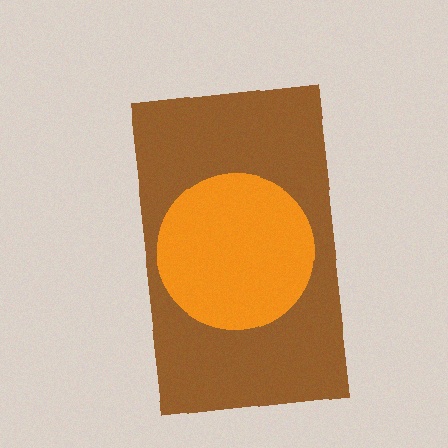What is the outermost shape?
The brown rectangle.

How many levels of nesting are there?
2.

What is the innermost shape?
The orange circle.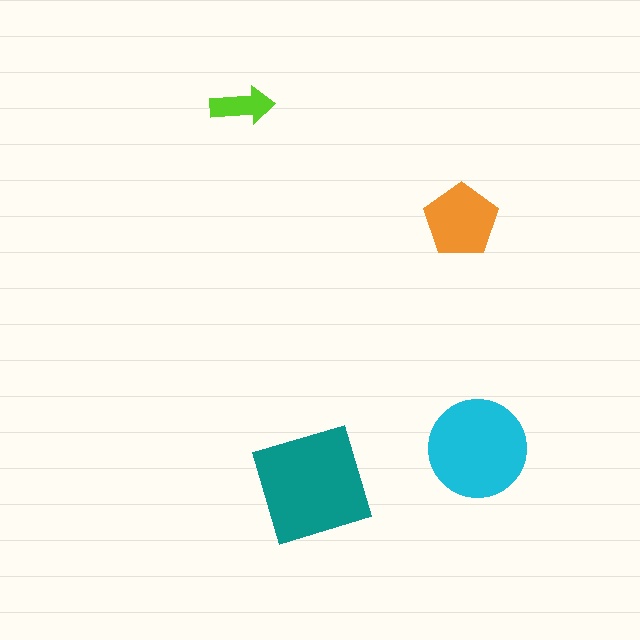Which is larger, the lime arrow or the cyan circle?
The cyan circle.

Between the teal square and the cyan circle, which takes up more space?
The teal square.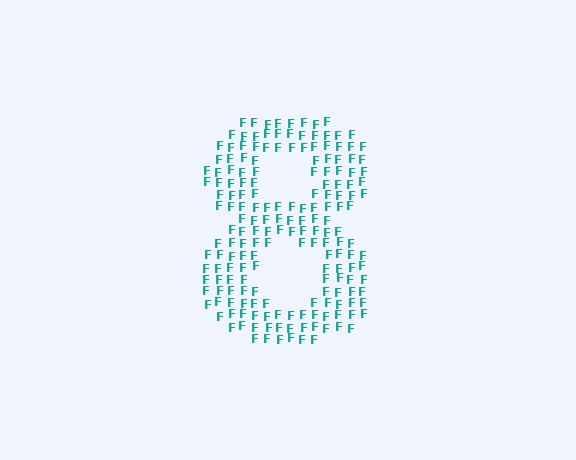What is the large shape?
The large shape is the digit 8.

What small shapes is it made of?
It is made of small letter F's.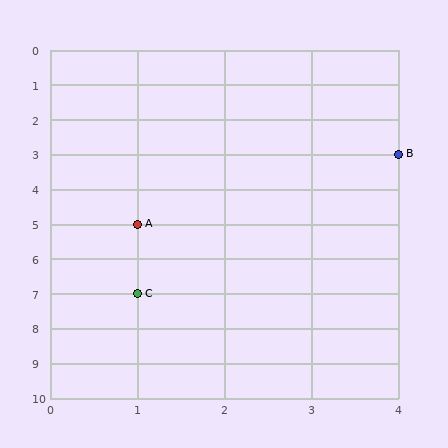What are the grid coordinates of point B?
Point B is at grid coordinates (4, 3).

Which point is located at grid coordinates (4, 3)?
Point B is at (4, 3).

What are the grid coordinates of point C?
Point C is at grid coordinates (1, 7).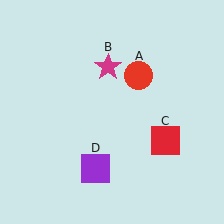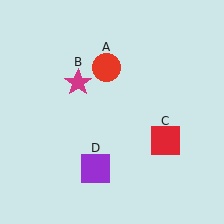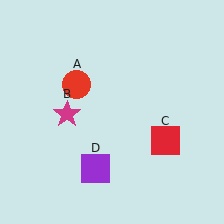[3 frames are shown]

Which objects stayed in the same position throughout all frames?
Red square (object C) and purple square (object D) remained stationary.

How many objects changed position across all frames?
2 objects changed position: red circle (object A), magenta star (object B).